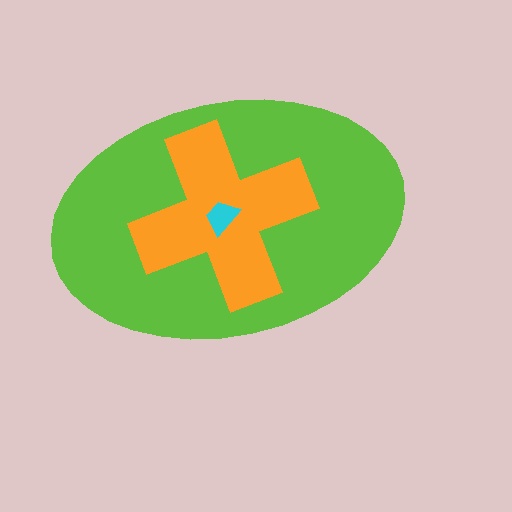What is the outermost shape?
The lime ellipse.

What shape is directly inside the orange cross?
The cyan trapezoid.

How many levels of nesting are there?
3.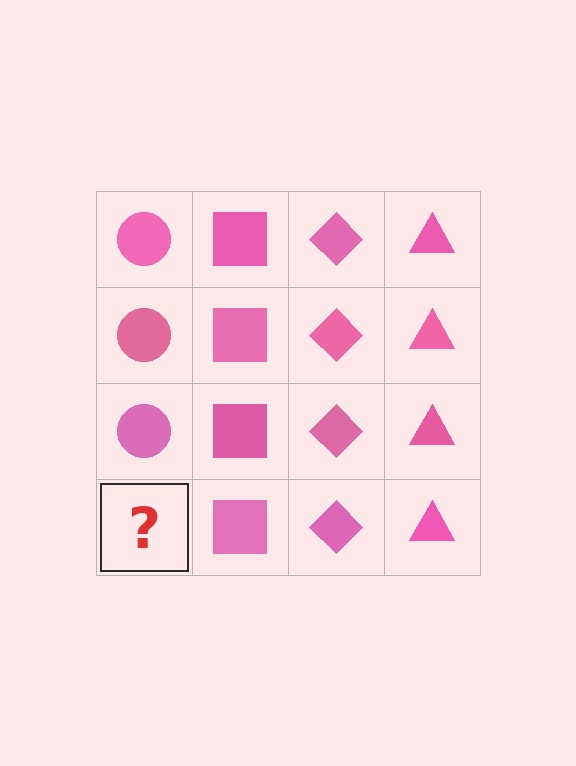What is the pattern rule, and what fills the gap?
The rule is that each column has a consistent shape. The gap should be filled with a pink circle.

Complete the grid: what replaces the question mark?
The question mark should be replaced with a pink circle.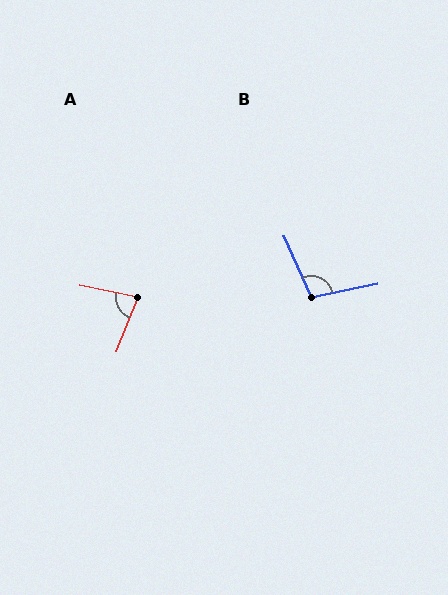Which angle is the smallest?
A, at approximately 80 degrees.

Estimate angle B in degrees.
Approximately 102 degrees.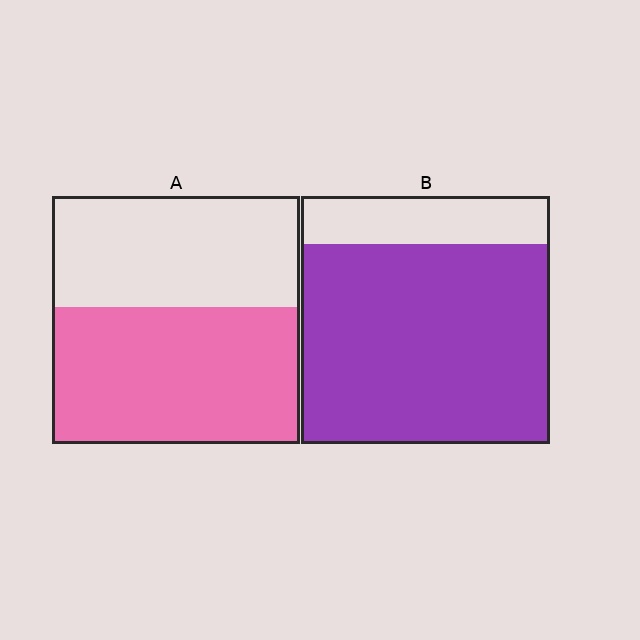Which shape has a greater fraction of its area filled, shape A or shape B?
Shape B.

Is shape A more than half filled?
Yes.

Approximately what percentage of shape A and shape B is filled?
A is approximately 55% and B is approximately 80%.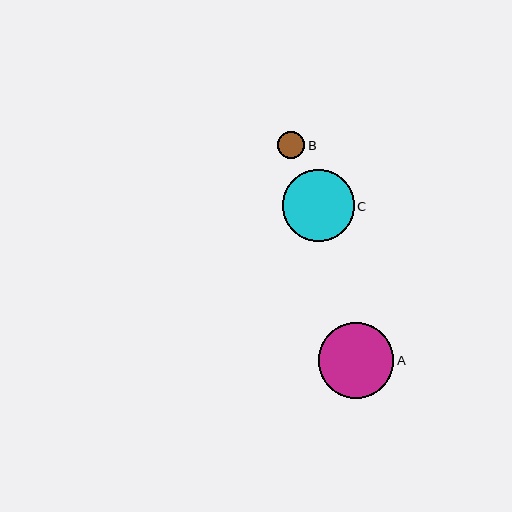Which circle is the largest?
Circle A is the largest with a size of approximately 76 pixels.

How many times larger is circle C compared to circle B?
Circle C is approximately 2.6 times the size of circle B.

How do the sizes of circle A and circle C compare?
Circle A and circle C are approximately the same size.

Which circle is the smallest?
Circle B is the smallest with a size of approximately 28 pixels.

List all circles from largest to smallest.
From largest to smallest: A, C, B.